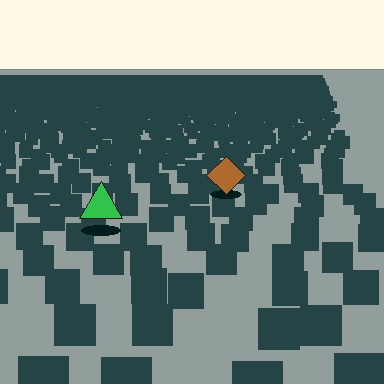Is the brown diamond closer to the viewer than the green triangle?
No. The green triangle is closer — you can tell from the texture gradient: the ground texture is coarser near it.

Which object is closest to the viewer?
The green triangle is closest. The texture marks near it are larger and more spread out.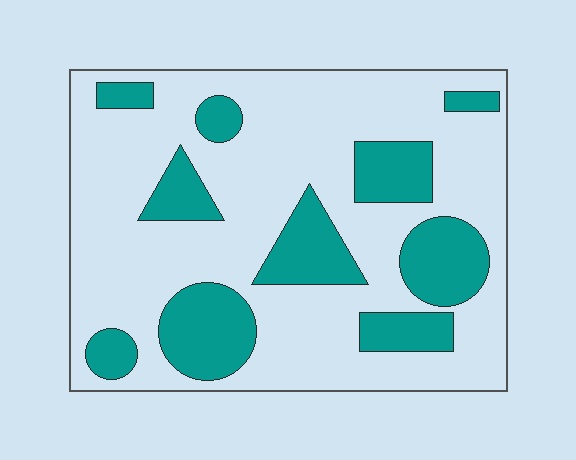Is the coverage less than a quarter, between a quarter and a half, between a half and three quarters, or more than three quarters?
Between a quarter and a half.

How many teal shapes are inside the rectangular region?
10.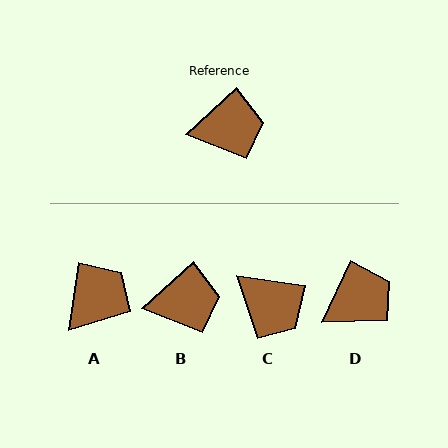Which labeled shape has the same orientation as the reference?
B.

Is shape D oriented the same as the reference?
No, it is off by about 23 degrees.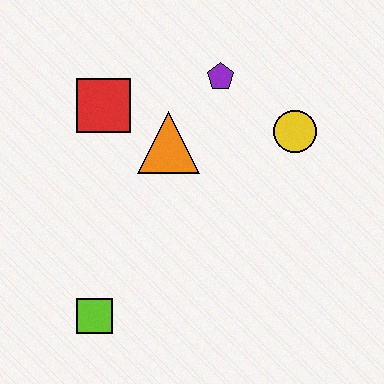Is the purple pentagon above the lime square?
Yes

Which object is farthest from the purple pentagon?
The lime square is farthest from the purple pentagon.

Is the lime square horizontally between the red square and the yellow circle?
No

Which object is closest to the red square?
The orange triangle is closest to the red square.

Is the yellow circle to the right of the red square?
Yes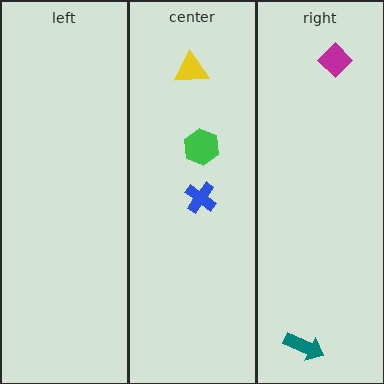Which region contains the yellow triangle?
The center region.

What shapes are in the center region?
The green hexagon, the yellow triangle, the blue cross.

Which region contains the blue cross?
The center region.